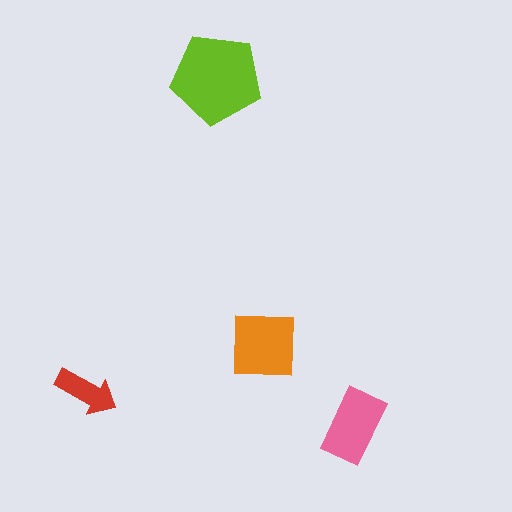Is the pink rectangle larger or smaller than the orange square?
Smaller.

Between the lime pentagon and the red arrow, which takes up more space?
The lime pentagon.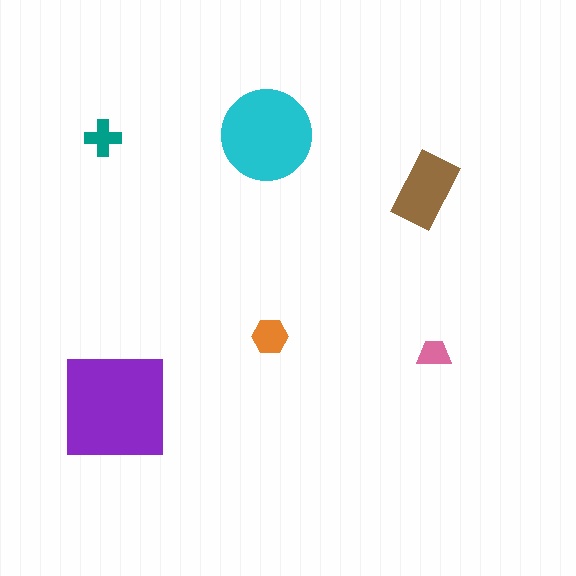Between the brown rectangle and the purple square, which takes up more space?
The purple square.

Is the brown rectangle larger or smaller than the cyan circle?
Smaller.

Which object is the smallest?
The pink trapezoid.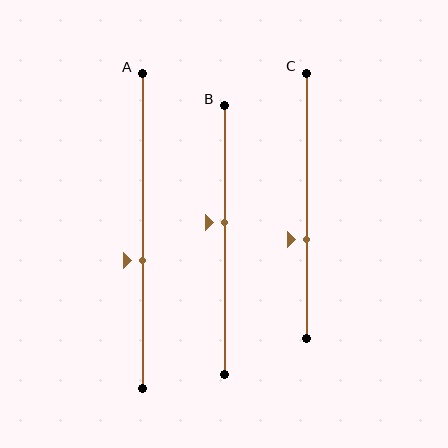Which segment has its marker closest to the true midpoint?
Segment B has its marker closest to the true midpoint.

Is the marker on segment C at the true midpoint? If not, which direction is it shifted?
No, the marker on segment C is shifted downward by about 13% of the segment length.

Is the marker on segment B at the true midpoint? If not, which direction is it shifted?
No, the marker on segment B is shifted upward by about 7% of the segment length.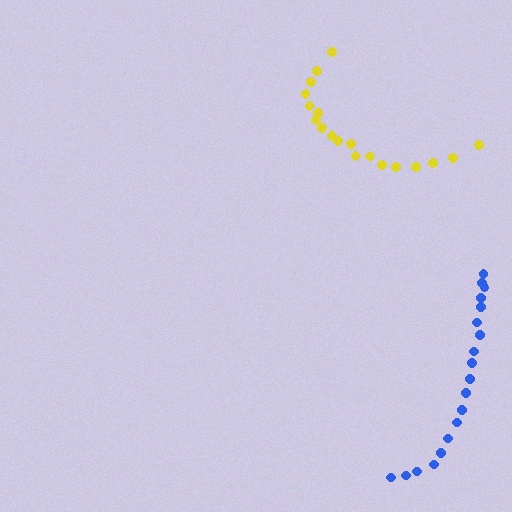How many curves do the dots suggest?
There are 2 distinct paths.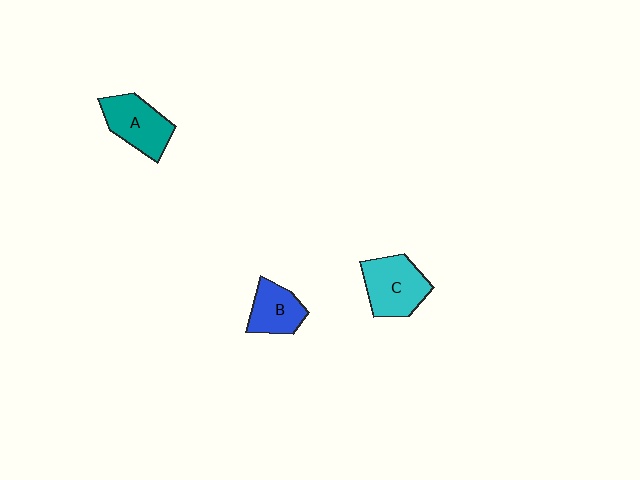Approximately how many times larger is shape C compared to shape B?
Approximately 1.4 times.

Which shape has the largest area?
Shape C (cyan).